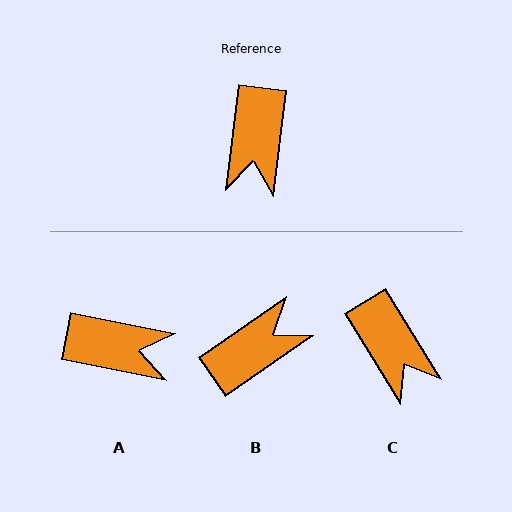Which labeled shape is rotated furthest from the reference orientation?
B, about 131 degrees away.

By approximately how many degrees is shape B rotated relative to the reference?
Approximately 131 degrees counter-clockwise.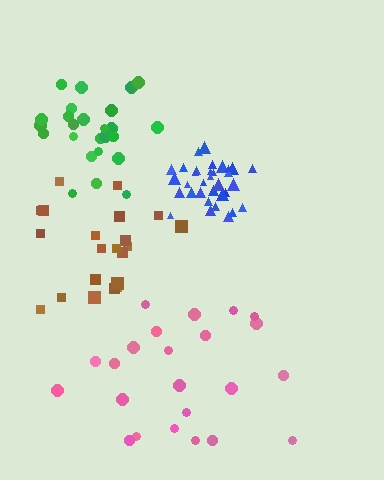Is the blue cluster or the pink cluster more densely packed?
Blue.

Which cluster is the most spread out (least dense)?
Pink.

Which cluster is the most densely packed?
Blue.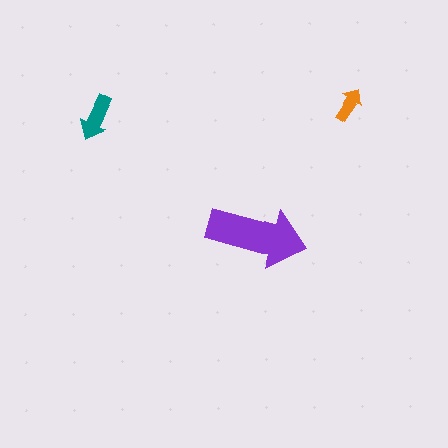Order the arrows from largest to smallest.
the purple one, the teal one, the orange one.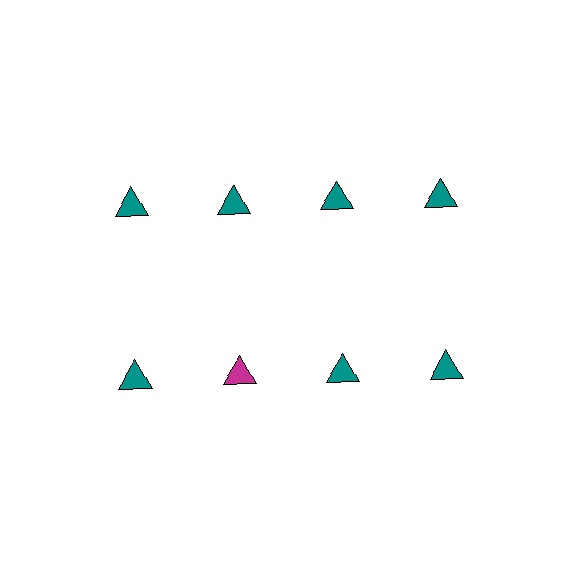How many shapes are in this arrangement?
There are 8 shapes arranged in a grid pattern.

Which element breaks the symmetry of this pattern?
The magenta triangle in the second row, second from left column breaks the symmetry. All other shapes are teal triangles.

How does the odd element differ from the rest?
It has a different color: magenta instead of teal.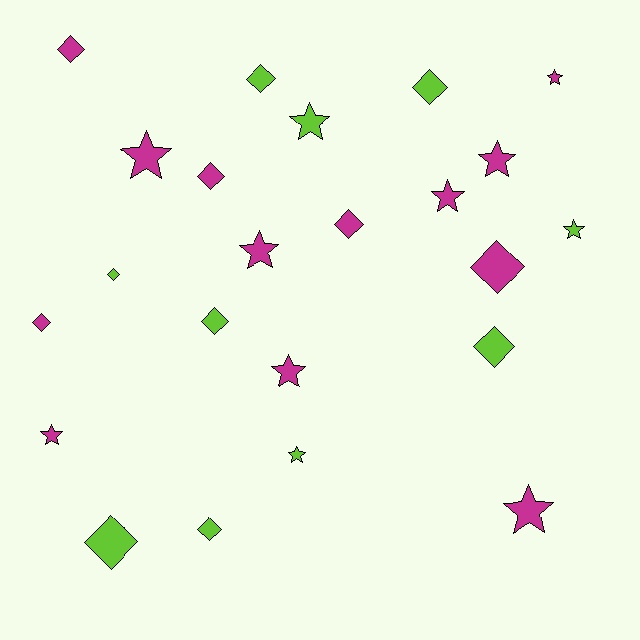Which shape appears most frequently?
Diamond, with 12 objects.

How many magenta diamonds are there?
There are 5 magenta diamonds.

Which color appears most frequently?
Magenta, with 13 objects.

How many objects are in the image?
There are 23 objects.